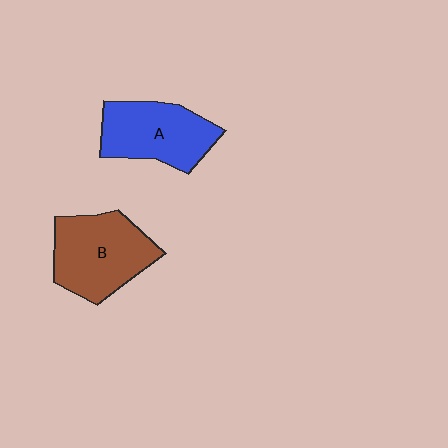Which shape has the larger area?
Shape B (brown).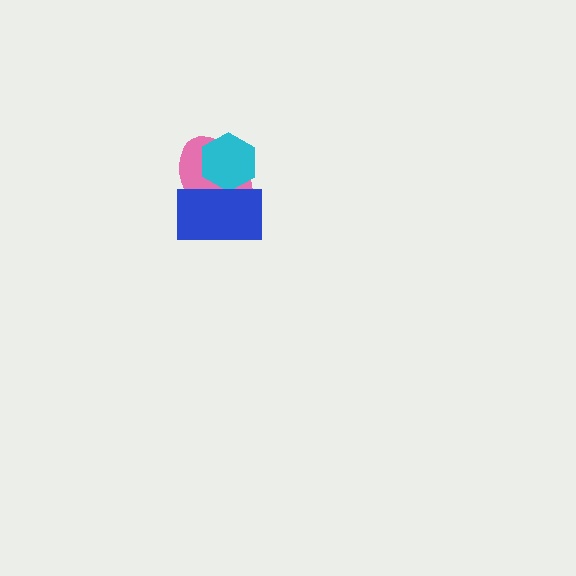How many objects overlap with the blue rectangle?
2 objects overlap with the blue rectangle.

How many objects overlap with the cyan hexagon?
2 objects overlap with the cyan hexagon.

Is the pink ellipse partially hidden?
Yes, it is partially covered by another shape.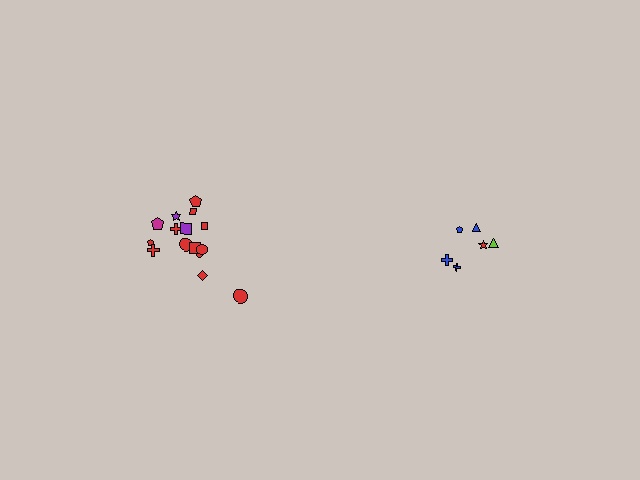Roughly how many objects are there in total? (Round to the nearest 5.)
Roughly 20 objects in total.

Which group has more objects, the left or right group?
The left group.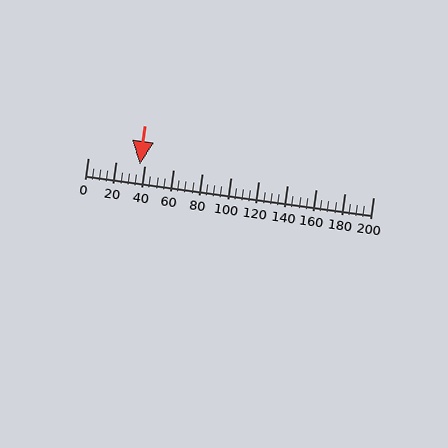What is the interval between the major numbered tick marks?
The major tick marks are spaced 20 units apart.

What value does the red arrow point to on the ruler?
The red arrow points to approximately 36.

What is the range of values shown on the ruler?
The ruler shows values from 0 to 200.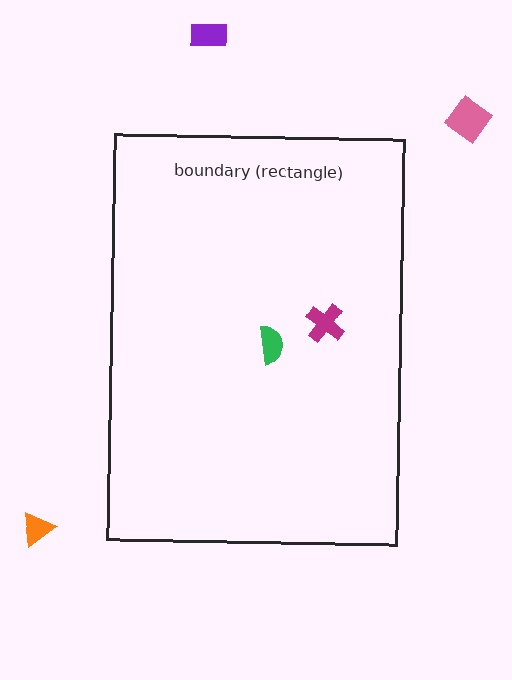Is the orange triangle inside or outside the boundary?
Outside.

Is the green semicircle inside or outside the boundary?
Inside.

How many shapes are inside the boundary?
2 inside, 3 outside.